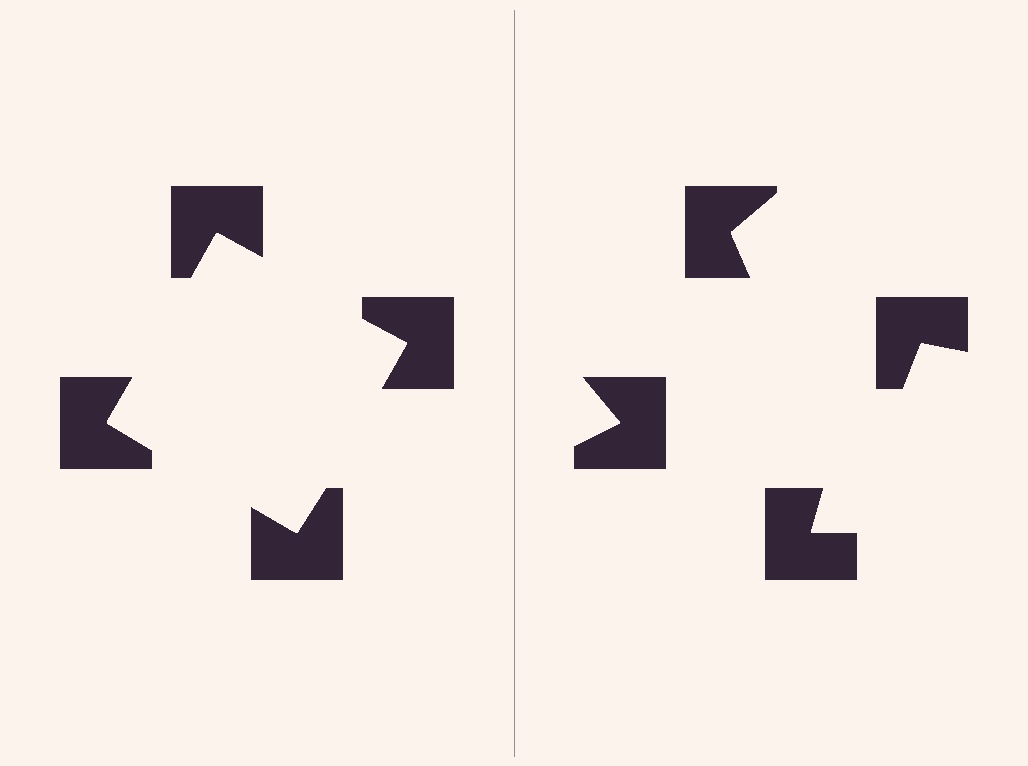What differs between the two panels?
The notched squares are positioned identically on both sides; only the wedge orientations differ. On the left they align to a square; on the right they are misaligned.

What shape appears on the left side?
An illusory square.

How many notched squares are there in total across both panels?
8 — 4 on each side.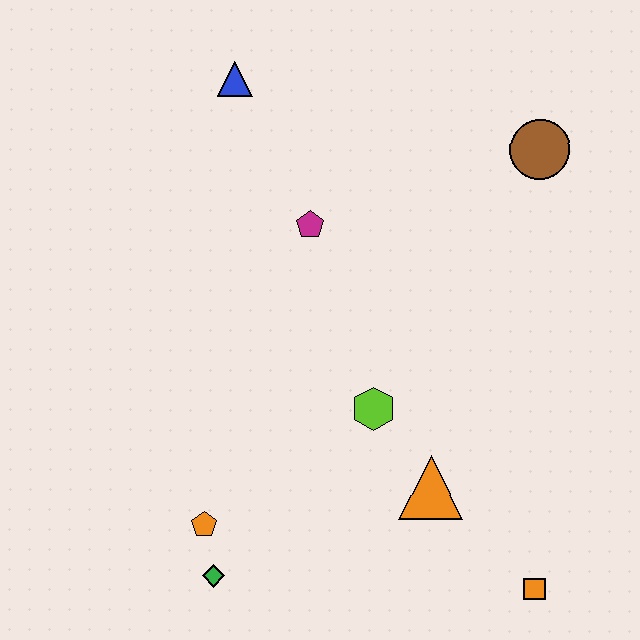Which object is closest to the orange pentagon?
The green diamond is closest to the orange pentagon.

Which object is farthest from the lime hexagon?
The blue triangle is farthest from the lime hexagon.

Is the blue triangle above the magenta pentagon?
Yes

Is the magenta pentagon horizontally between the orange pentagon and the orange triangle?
Yes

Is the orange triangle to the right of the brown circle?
No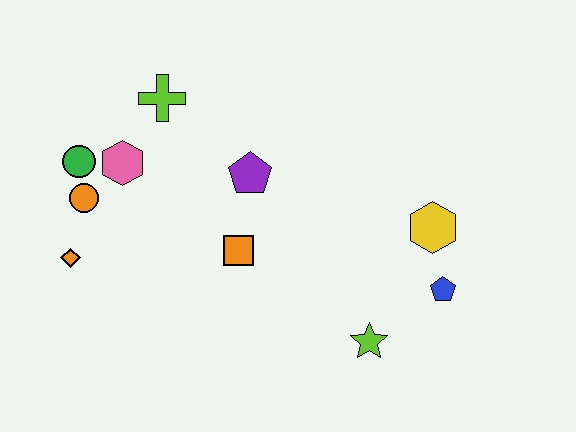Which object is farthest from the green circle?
The blue pentagon is farthest from the green circle.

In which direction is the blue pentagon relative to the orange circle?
The blue pentagon is to the right of the orange circle.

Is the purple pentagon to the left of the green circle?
No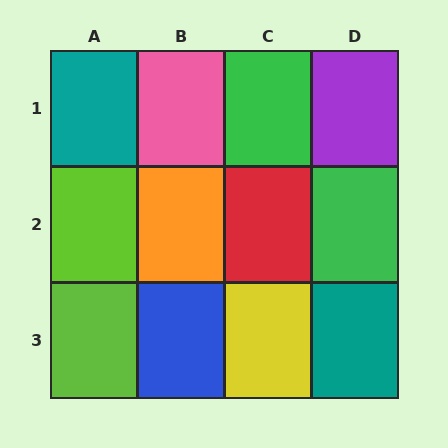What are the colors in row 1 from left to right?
Teal, pink, green, purple.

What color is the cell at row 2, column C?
Red.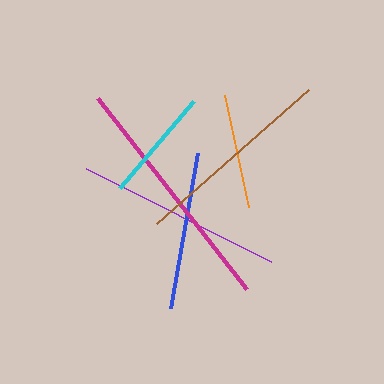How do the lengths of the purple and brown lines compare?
The purple and brown lines are approximately the same length.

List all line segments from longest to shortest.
From longest to shortest: magenta, purple, brown, blue, cyan, orange.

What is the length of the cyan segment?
The cyan segment is approximately 115 pixels long.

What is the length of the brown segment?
The brown segment is approximately 202 pixels long.